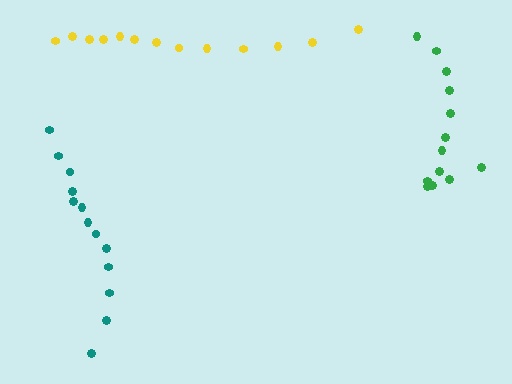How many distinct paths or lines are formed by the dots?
There are 3 distinct paths.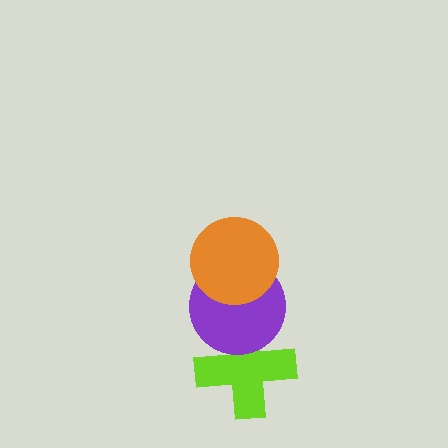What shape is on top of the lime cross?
The purple circle is on top of the lime cross.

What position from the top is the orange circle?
The orange circle is 1st from the top.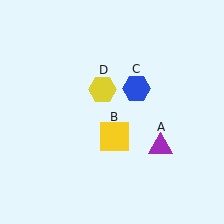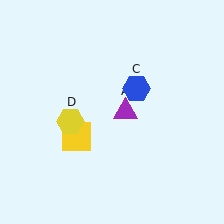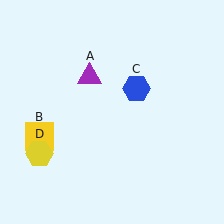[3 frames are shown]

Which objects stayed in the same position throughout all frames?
Blue hexagon (object C) remained stationary.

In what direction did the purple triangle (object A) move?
The purple triangle (object A) moved up and to the left.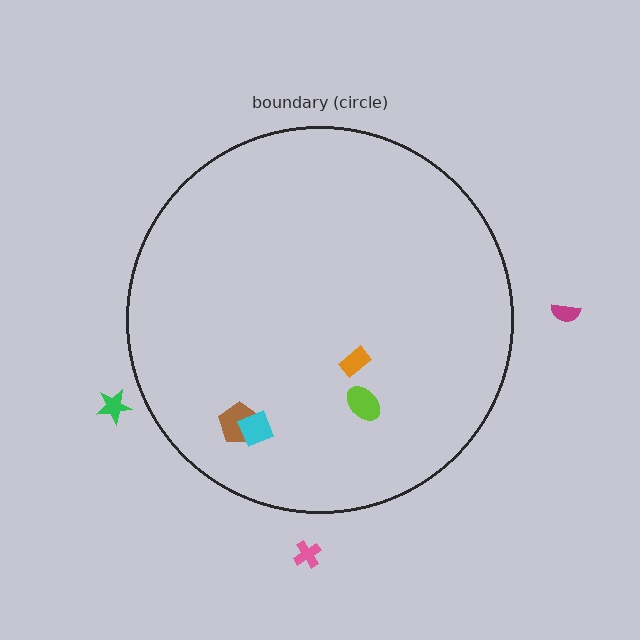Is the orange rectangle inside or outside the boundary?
Inside.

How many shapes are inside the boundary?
4 inside, 3 outside.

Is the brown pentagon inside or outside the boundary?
Inside.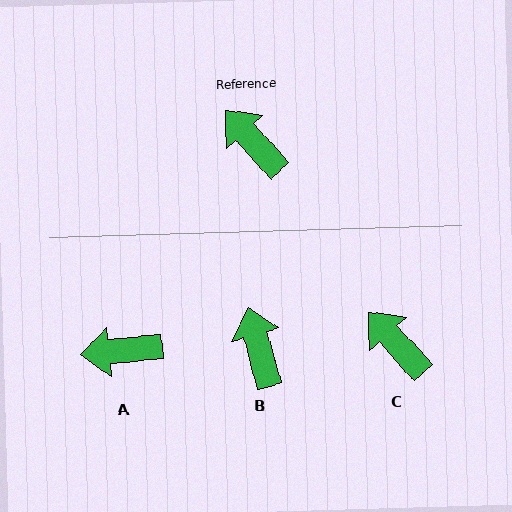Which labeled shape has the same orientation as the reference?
C.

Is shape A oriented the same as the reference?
No, it is off by about 54 degrees.